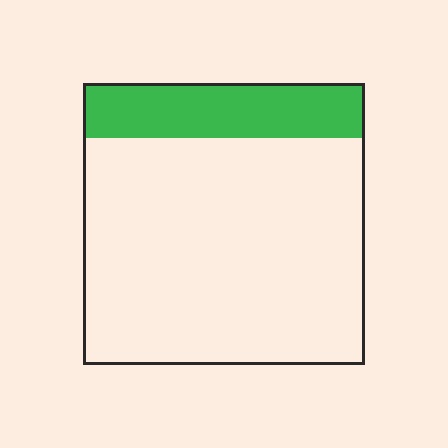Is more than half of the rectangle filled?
No.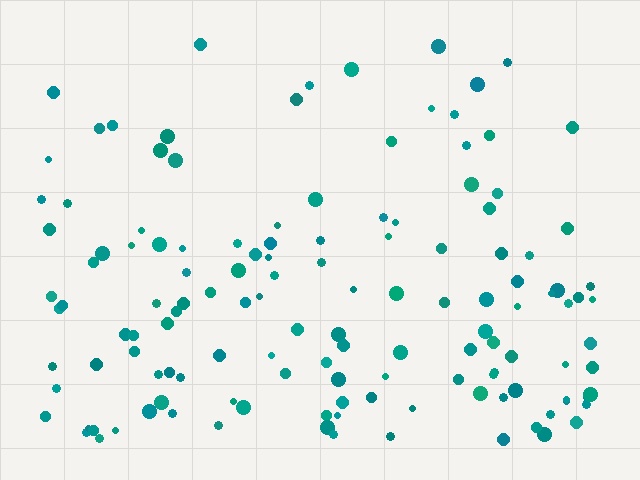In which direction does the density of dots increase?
From top to bottom, with the bottom side densest.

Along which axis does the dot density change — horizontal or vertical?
Vertical.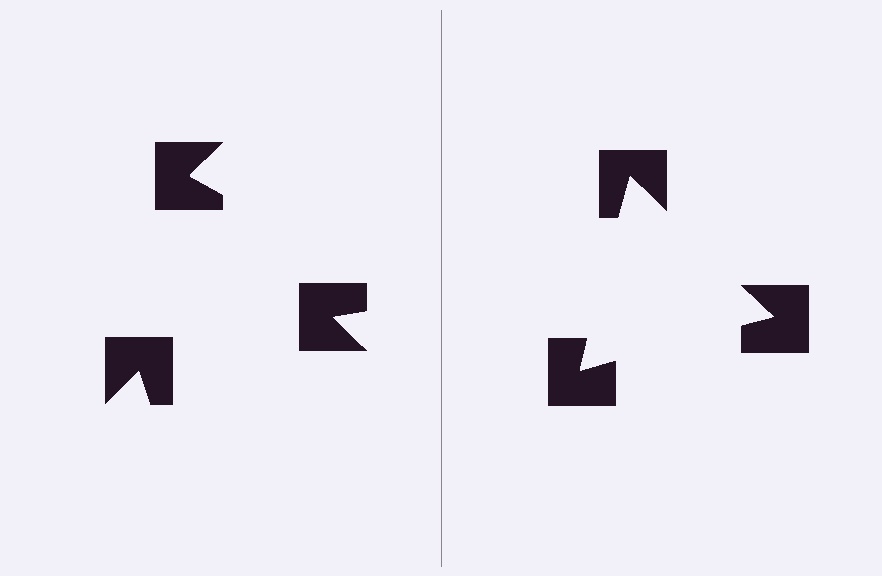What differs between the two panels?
The notched squares are positioned identically on both sides; only the wedge orientations differ. On the right they align to a triangle; on the left they are misaligned.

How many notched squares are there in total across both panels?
6 — 3 on each side.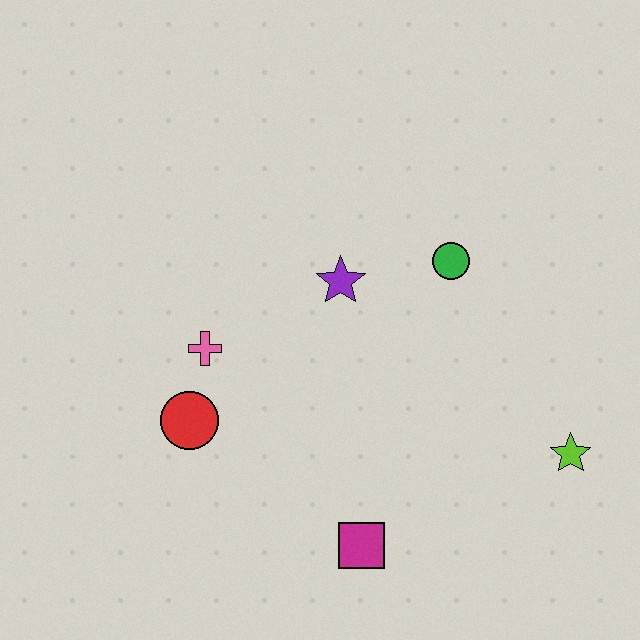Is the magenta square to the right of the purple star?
Yes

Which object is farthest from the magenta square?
The green circle is farthest from the magenta square.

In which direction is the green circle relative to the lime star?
The green circle is above the lime star.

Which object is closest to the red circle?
The pink cross is closest to the red circle.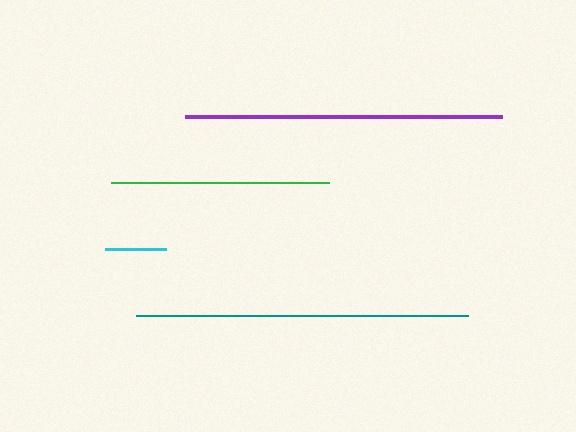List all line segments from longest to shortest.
From longest to shortest: teal, purple, green, cyan.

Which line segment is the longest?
The teal line is the longest at approximately 332 pixels.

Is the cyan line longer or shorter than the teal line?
The teal line is longer than the cyan line.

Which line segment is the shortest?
The cyan line is the shortest at approximately 61 pixels.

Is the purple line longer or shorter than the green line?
The purple line is longer than the green line.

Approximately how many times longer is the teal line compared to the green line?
The teal line is approximately 1.5 times the length of the green line.